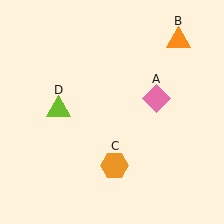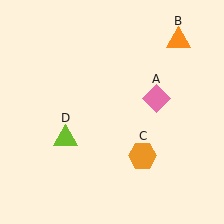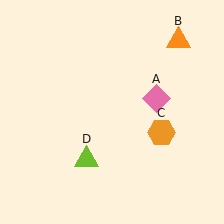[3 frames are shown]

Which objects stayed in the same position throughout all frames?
Pink diamond (object A) and orange triangle (object B) remained stationary.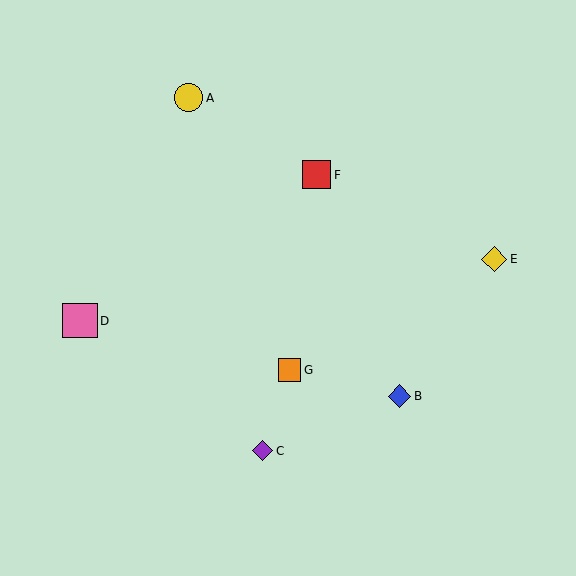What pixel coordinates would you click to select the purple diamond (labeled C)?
Click at (263, 451) to select the purple diamond C.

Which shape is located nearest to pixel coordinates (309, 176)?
The red square (labeled F) at (316, 175) is nearest to that location.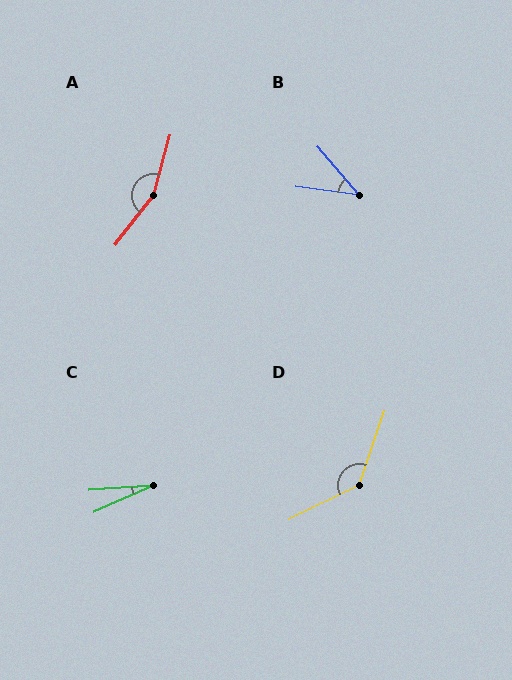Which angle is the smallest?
C, at approximately 20 degrees.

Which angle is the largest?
A, at approximately 157 degrees.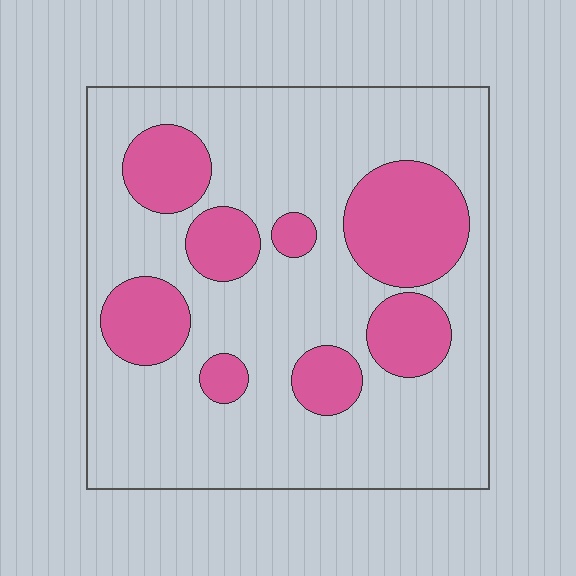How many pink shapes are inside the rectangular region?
8.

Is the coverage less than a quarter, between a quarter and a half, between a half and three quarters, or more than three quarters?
Between a quarter and a half.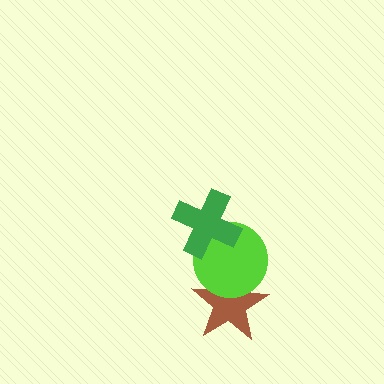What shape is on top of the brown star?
The lime circle is on top of the brown star.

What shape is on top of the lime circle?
The green cross is on top of the lime circle.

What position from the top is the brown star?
The brown star is 3rd from the top.